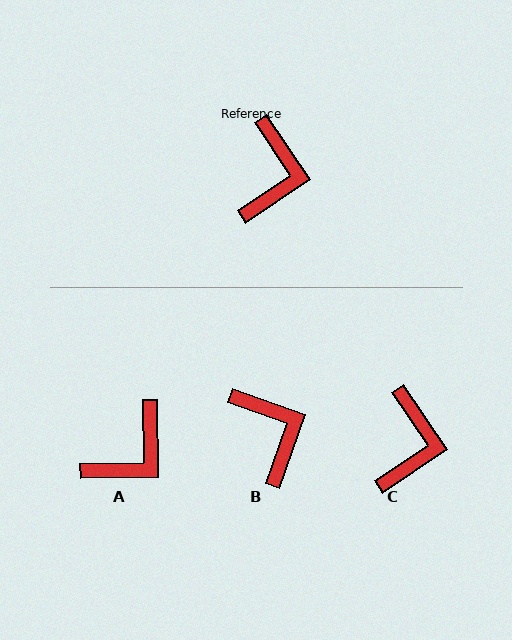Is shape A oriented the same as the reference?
No, it is off by about 33 degrees.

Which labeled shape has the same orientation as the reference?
C.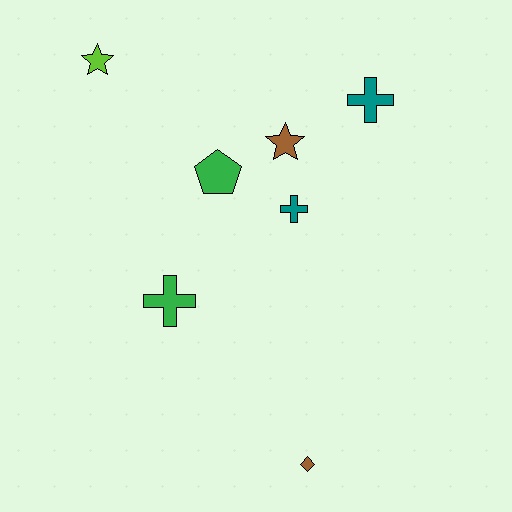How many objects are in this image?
There are 7 objects.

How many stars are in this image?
There are 2 stars.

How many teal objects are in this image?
There are 2 teal objects.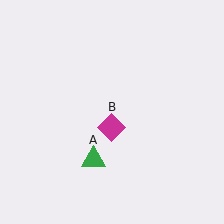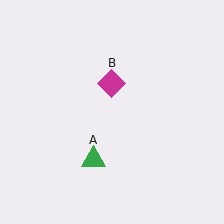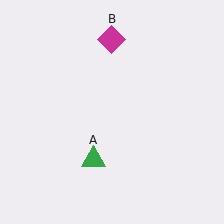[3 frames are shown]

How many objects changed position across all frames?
1 object changed position: magenta diamond (object B).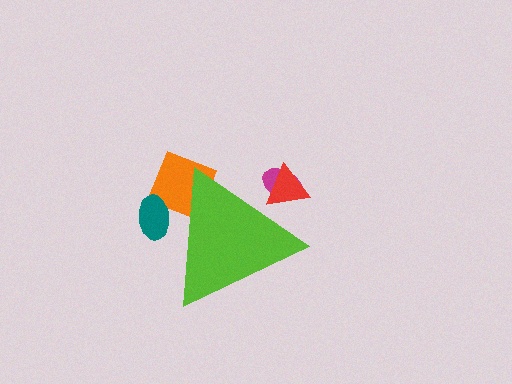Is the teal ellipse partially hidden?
Yes, the teal ellipse is partially hidden behind the lime triangle.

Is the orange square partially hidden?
Yes, the orange square is partially hidden behind the lime triangle.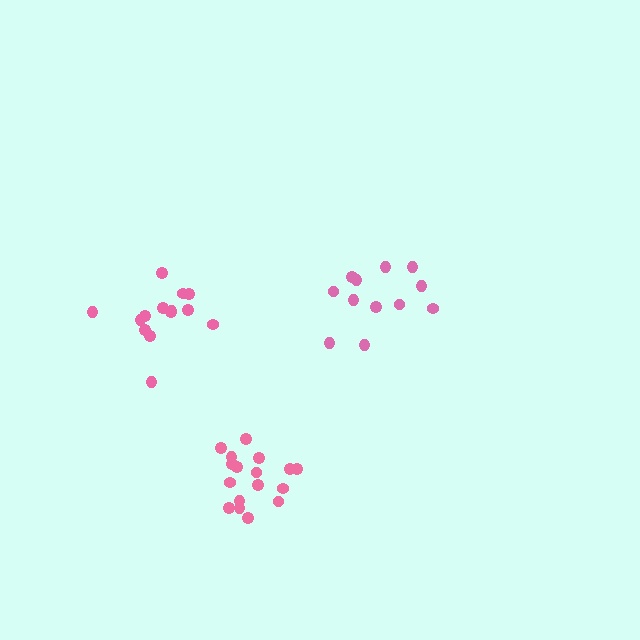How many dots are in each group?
Group 1: 12 dots, Group 2: 14 dots, Group 3: 17 dots (43 total).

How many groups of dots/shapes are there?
There are 3 groups.